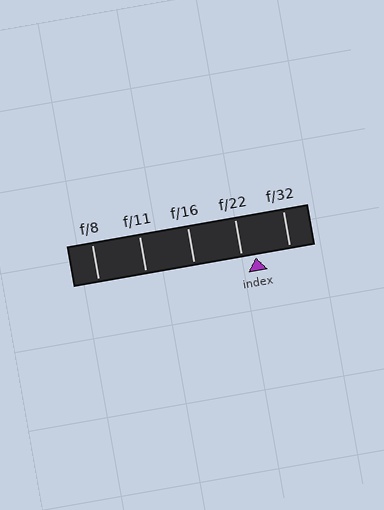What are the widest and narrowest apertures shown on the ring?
The widest aperture shown is f/8 and the narrowest is f/32.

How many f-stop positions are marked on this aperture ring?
There are 5 f-stop positions marked.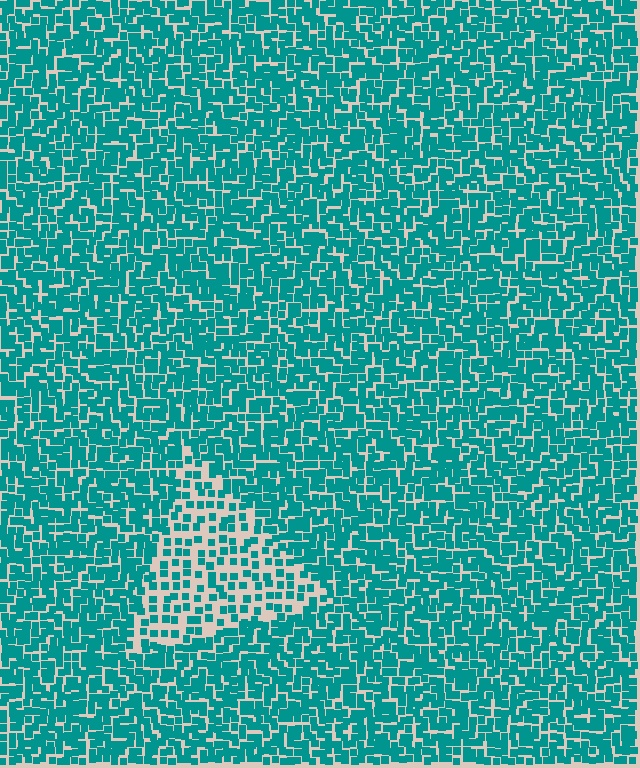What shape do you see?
I see a triangle.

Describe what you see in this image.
The image contains small teal elements arranged at two different densities. A triangle-shaped region is visible where the elements are less densely packed than the surrounding area.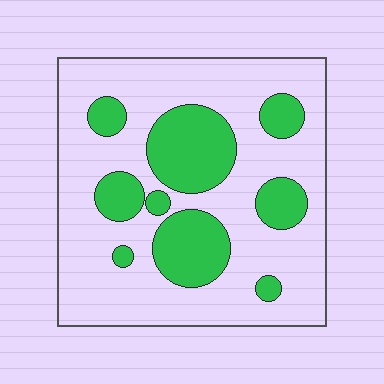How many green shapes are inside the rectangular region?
9.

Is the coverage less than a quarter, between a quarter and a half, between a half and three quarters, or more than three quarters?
Between a quarter and a half.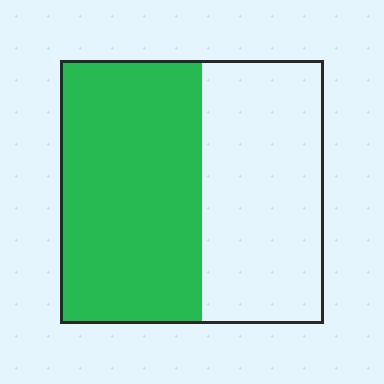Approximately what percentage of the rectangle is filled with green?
Approximately 55%.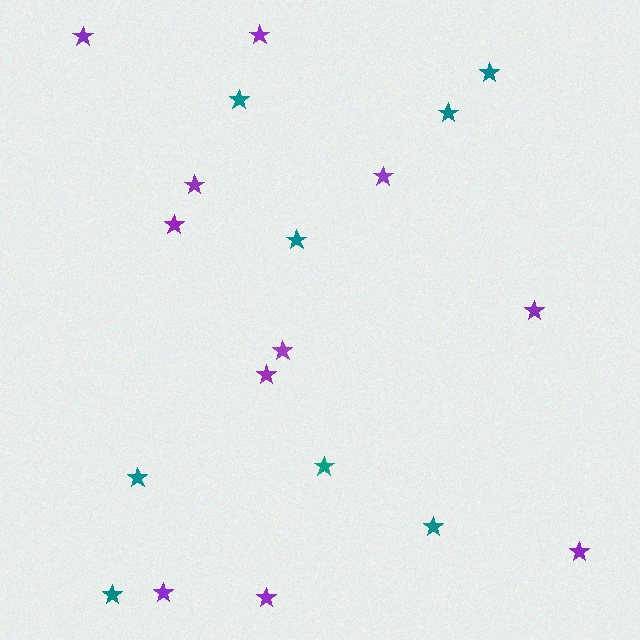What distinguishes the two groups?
There are 2 groups: one group of purple stars (11) and one group of teal stars (8).